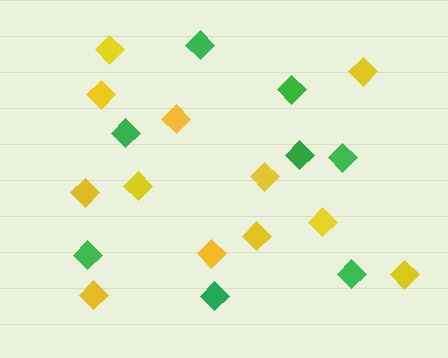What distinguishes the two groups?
There are 2 groups: one group of green diamonds (8) and one group of yellow diamonds (12).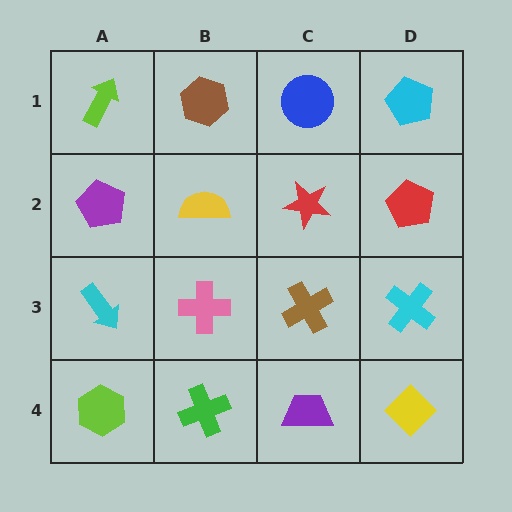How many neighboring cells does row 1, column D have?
2.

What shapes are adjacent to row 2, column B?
A brown hexagon (row 1, column B), a pink cross (row 3, column B), a purple pentagon (row 2, column A), a red star (row 2, column C).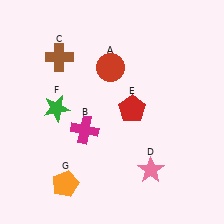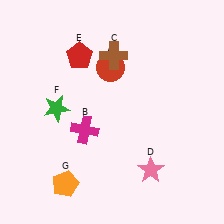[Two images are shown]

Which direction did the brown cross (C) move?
The brown cross (C) moved right.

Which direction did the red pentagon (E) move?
The red pentagon (E) moved up.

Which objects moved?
The objects that moved are: the brown cross (C), the red pentagon (E).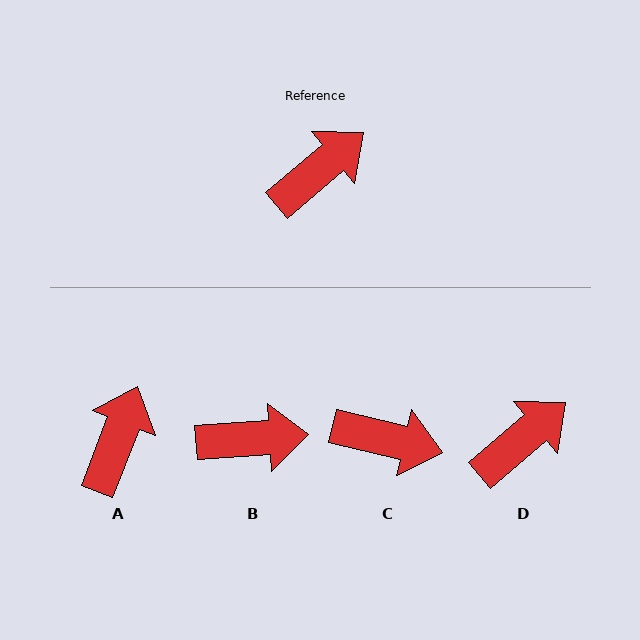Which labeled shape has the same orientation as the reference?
D.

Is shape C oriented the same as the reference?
No, it is off by about 54 degrees.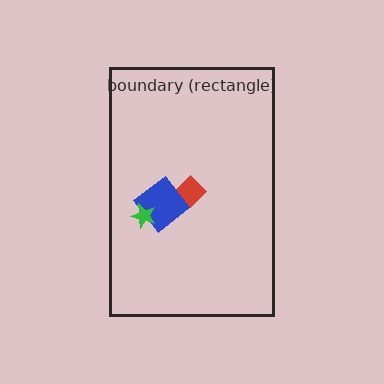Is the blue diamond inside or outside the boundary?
Inside.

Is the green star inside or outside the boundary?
Inside.